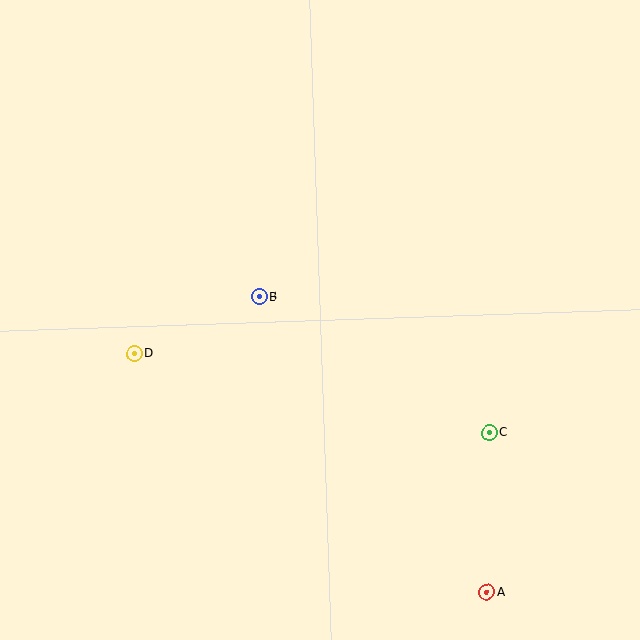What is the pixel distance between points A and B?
The distance between A and B is 373 pixels.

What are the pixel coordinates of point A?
Point A is at (487, 592).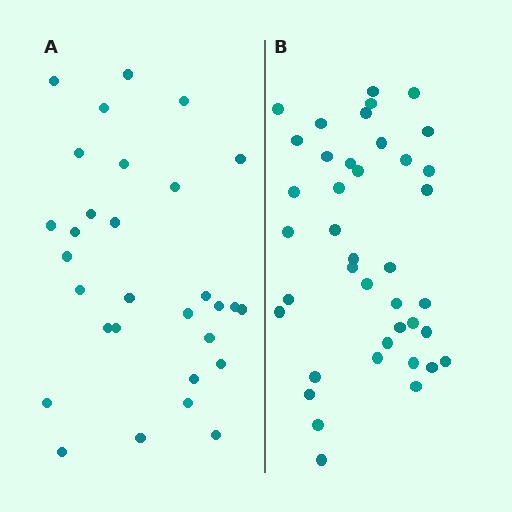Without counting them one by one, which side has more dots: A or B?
Region B (the right region) has more dots.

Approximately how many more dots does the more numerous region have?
Region B has roughly 10 or so more dots than region A.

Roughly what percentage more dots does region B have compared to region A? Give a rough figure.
About 35% more.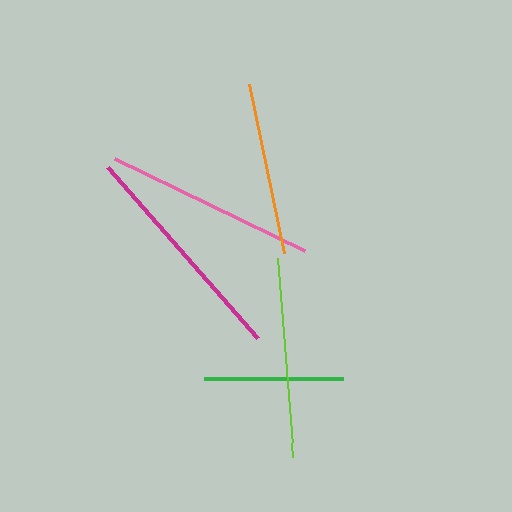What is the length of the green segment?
The green segment is approximately 139 pixels long.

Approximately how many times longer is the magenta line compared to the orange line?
The magenta line is approximately 1.3 times the length of the orange line.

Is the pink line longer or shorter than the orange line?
The pink line is longer than the orange line.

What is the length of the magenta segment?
The magenta segment is approximately 228 pixels long.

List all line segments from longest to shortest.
From longest to shortest: magenta, pink, lime, orange, green.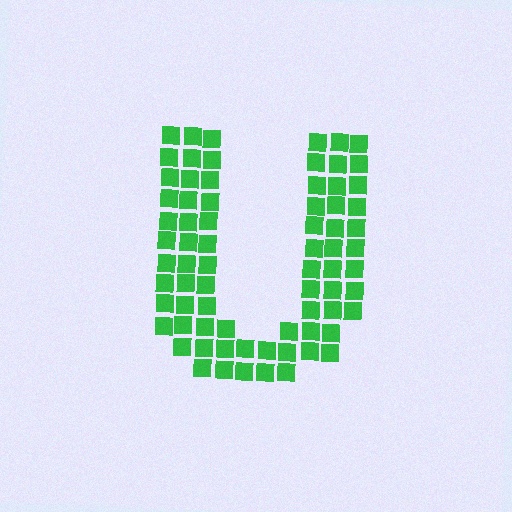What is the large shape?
The large shape is the letter U.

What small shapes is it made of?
It is made of small squares.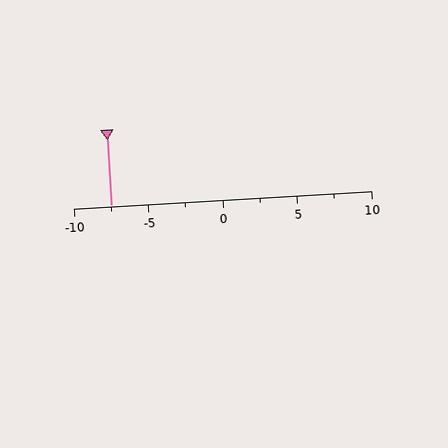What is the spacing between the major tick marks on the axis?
The major ticks are spaced 5 apart.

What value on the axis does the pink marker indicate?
The marker indicates approximately -7.5.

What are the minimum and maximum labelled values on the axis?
The axis runs from -10 to 10.